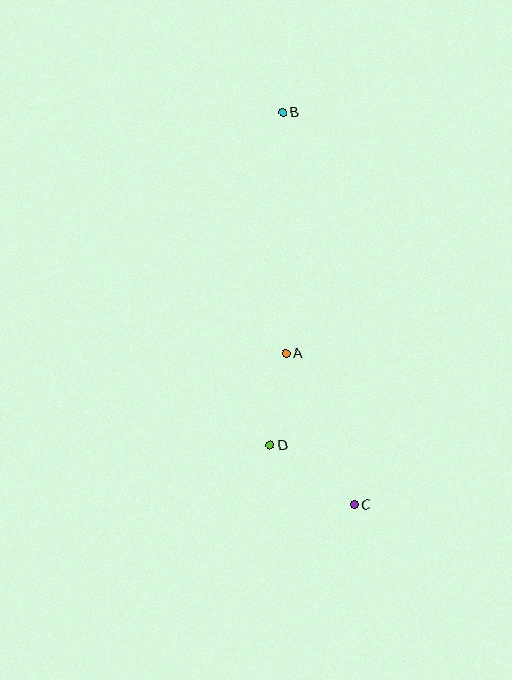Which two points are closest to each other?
Points A and D are closest to each other.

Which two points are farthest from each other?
Points B and C are farthest from each other.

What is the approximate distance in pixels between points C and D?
The distance between C and D is approximately 103 pixels.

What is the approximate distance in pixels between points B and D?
The distance between B and D is approximately 333 pixels.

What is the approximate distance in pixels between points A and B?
The distance between A and B is approximately 241 pixels.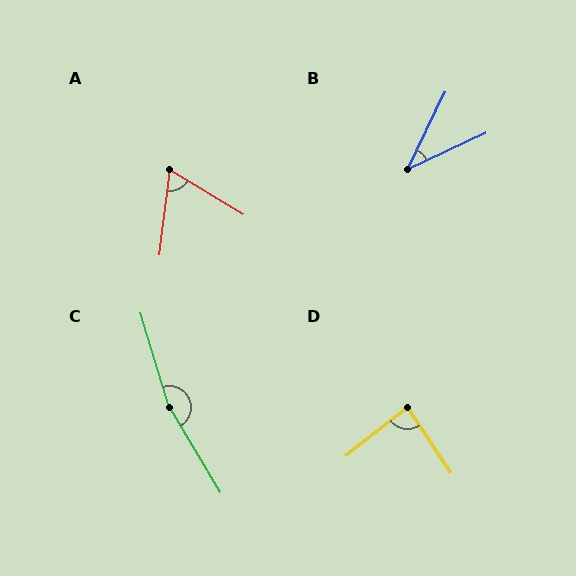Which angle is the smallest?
B, at approximately 39 degrees.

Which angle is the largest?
C, at approximately 166 degrees.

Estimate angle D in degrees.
Approximately 85 degrees.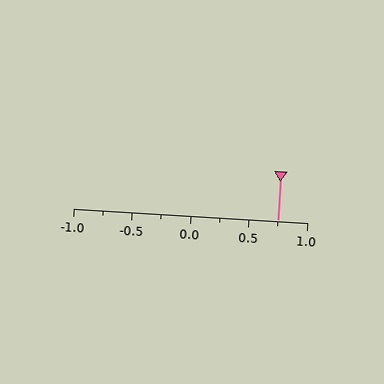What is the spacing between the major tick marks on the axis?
The major ticks are spaced 0.5 apart.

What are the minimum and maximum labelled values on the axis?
The axis runs from -1.0 to 1.0.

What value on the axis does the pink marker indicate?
The marker indicates approximately 0.75.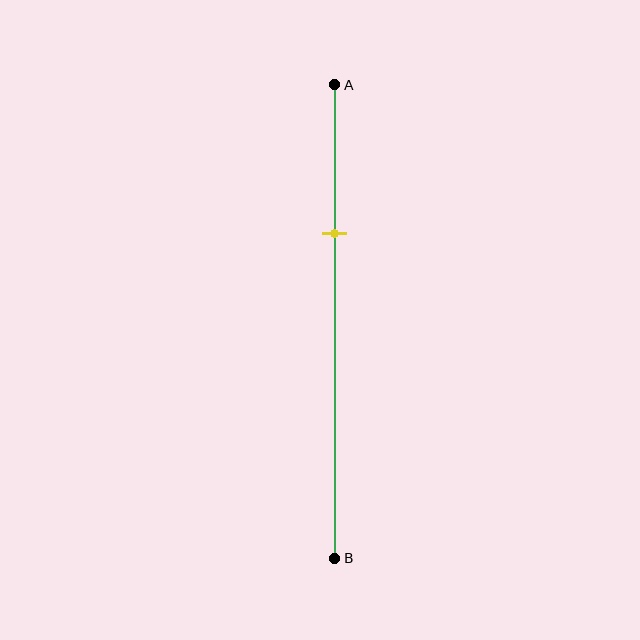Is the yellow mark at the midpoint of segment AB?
No, the mark is at about 30% from A, not at the 50% midpoint.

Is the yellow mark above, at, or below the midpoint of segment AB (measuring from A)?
The yellow mark is above the midpoint of segment AB.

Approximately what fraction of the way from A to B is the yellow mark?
The yellow mark is approximately 30% of the way from A to B.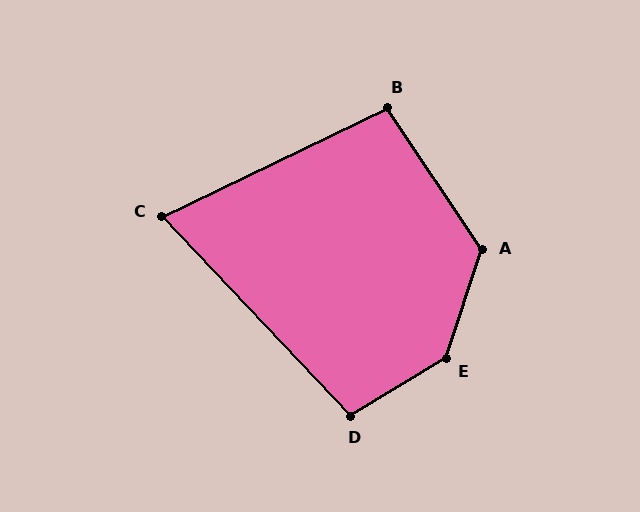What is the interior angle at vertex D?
Approximately 103 degrees (obtuse).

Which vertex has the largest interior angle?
E, at approximately 139 degrees.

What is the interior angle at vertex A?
Approximately 128 degrees (obtuse).